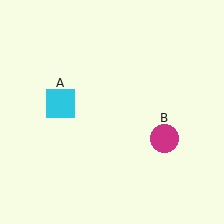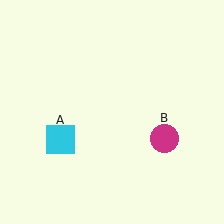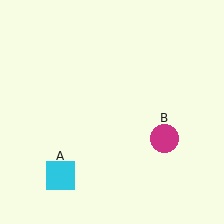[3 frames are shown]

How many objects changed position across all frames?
1 object changed position: cyan square (object A).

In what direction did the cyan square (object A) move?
The cyan square (object A) moved down.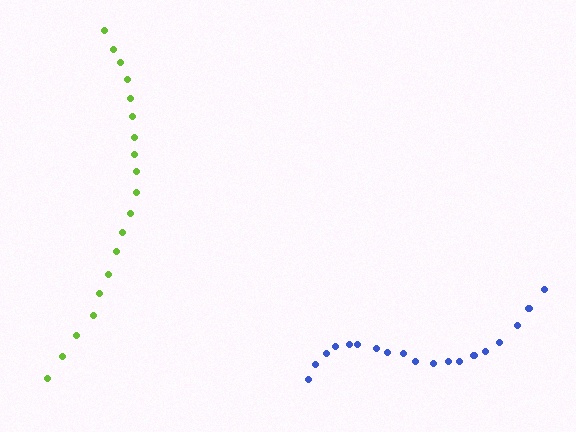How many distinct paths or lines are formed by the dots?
There are 2 distinct paths.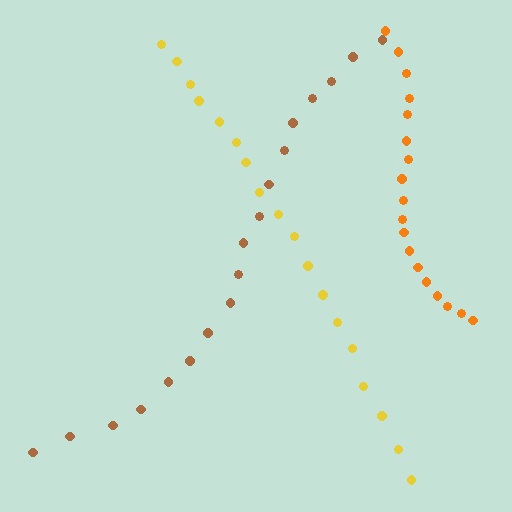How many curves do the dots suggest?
There are 3 distinct paths.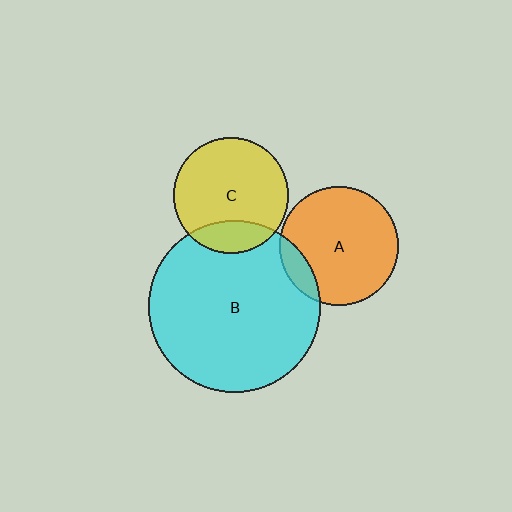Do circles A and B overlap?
Yes.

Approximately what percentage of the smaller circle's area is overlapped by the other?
Approximately 10%.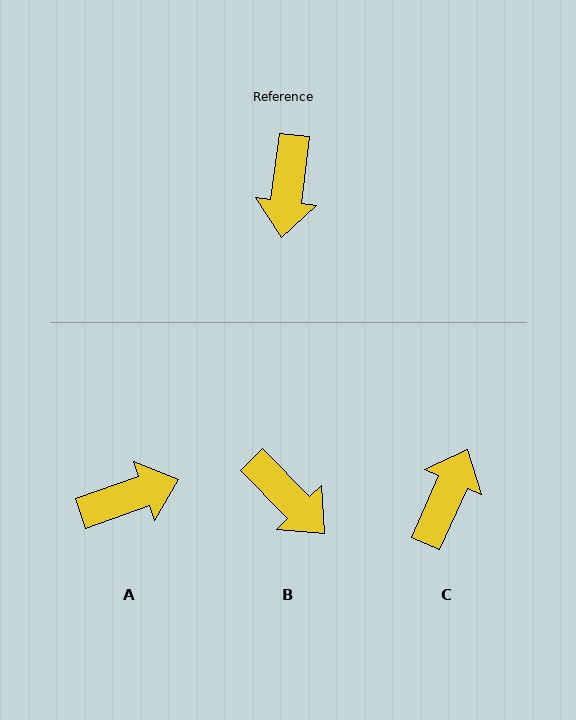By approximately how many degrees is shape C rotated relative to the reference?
Approximately 163 degrees counter-clockwise.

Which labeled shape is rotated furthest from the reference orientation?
C, about 163 degrees away.